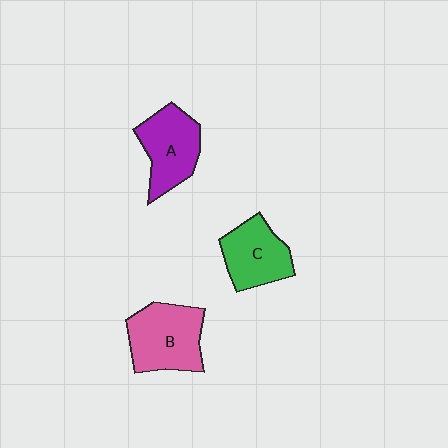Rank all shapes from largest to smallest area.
From largest to smallest: B (pink), A (purple), C (green).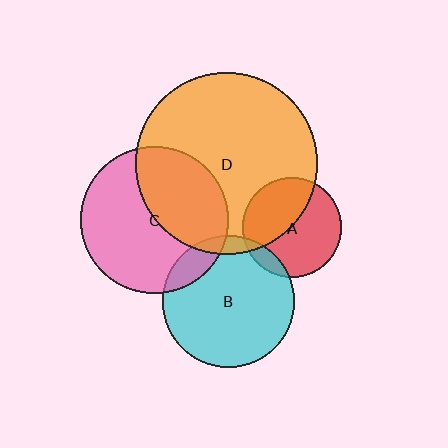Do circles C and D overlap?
Yes.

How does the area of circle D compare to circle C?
Approximately 1.5 times.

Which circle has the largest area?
Circle D (orange).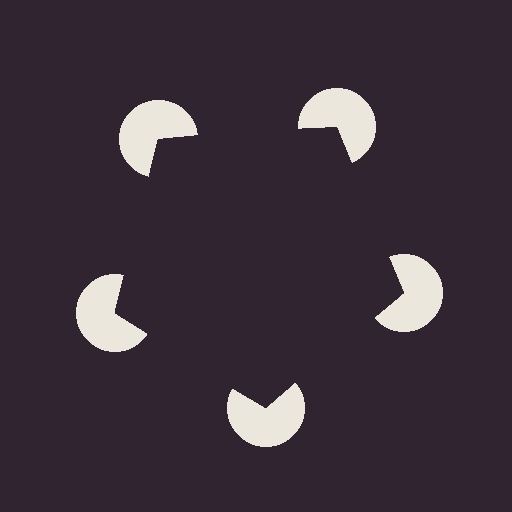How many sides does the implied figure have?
5 sides.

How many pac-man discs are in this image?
There are 5 — one at each vertex of the illusory pentagon.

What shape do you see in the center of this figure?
An illusory pentagon — its edges are inferred from the aligned wedge cuts in the pac-man discs, not physically drawn.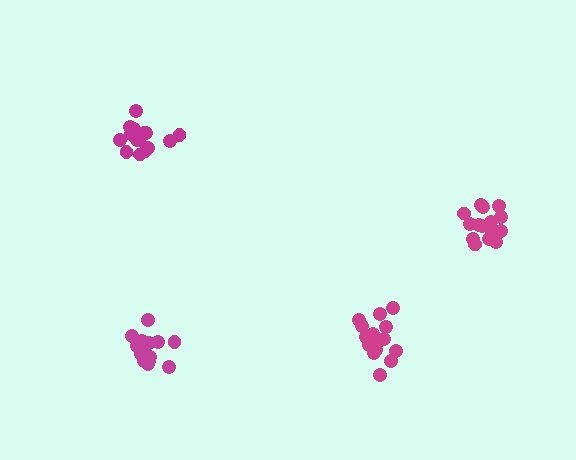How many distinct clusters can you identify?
There are 4 distinct clusters.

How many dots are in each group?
Group 1: 16 dots, Group 2: 15 dots, Group 3: 16 dots, Group 4: 16 dots (63 total).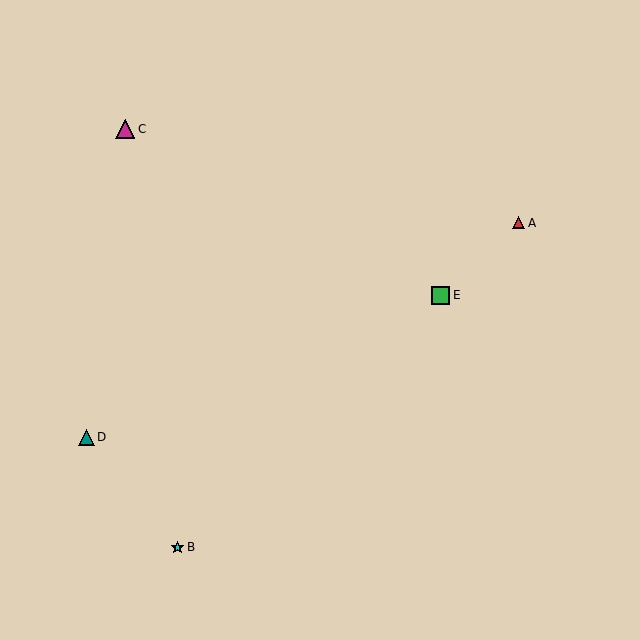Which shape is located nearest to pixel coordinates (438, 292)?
The green square (labeled E) at (441, 295) is nearest to that location.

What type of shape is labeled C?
Shape C is a magenta triangle.